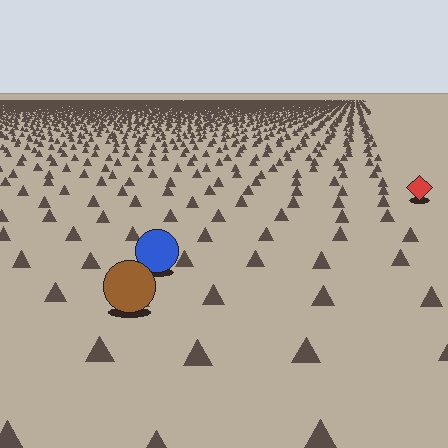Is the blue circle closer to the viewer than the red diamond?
Yes. The blue circle is closer — you can tell from the texture gradient: the ground texture is coarser near it.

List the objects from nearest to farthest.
From nearest to farthest: the brown circle, the blue circle, the red diamond.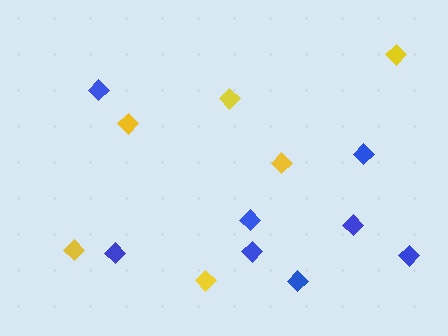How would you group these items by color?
There are 2 groups: one group of yellow diamonds (6) and one group of blue diamonds (8).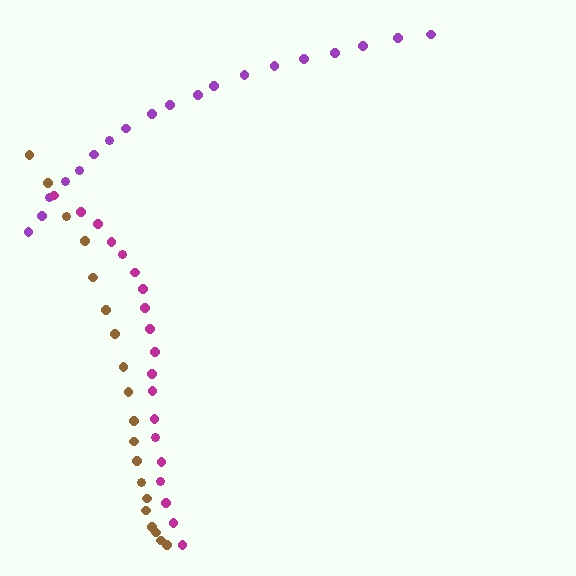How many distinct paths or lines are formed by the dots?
There are 3 distinct paths.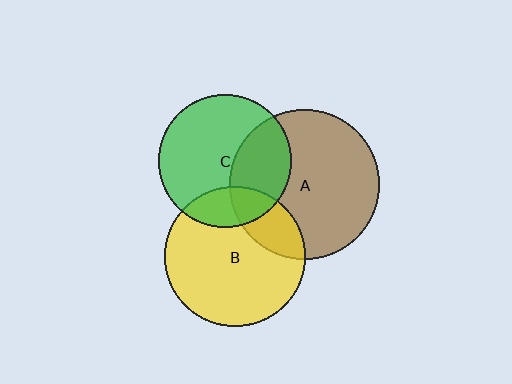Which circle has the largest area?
Circle A (brown).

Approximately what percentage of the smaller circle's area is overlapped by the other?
Approximately 20%.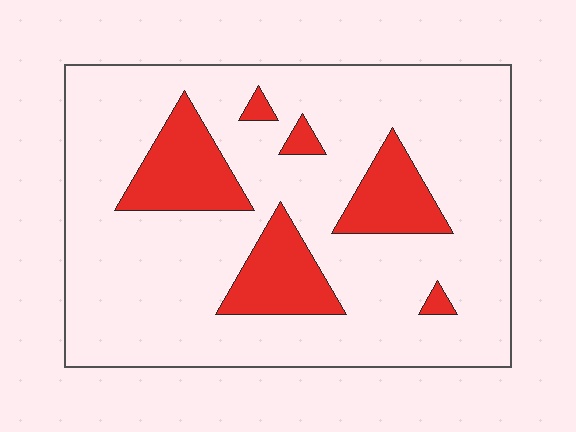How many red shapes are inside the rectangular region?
6.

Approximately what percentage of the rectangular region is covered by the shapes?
Approximately 20%.